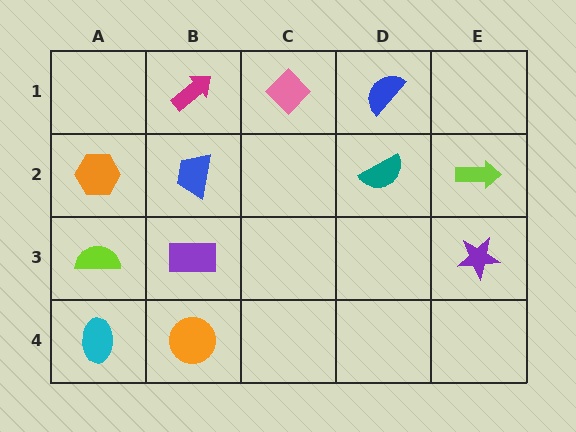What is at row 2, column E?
A lime arrow.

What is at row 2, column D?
A teal semicircle.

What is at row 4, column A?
A cyan ellipse.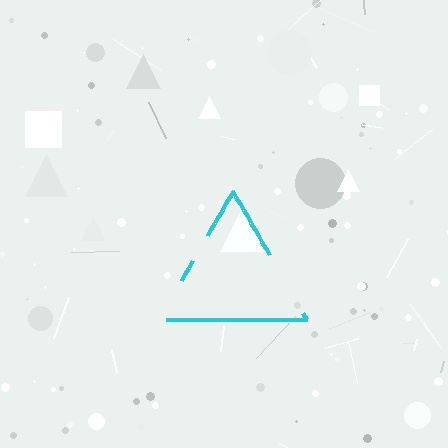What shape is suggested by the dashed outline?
The dashed outline suggests a triangle.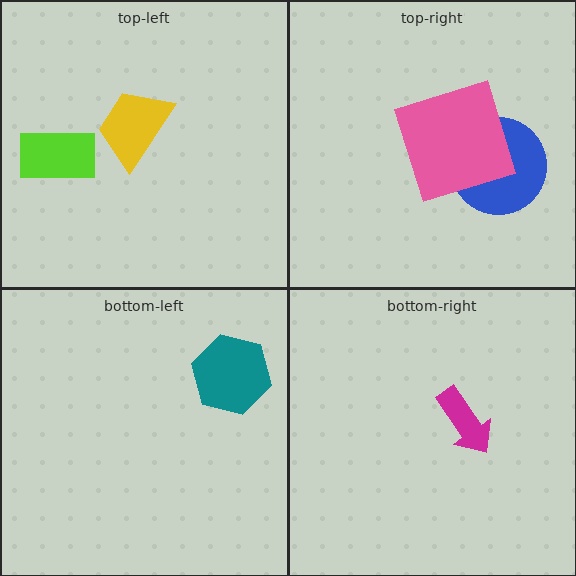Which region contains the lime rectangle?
The top-left region.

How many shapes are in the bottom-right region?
1.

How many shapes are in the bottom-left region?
1.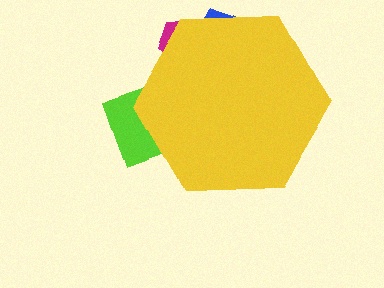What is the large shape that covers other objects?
A yellow hexagon.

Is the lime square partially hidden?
Yes, the lime square is partially hidden behind the yellow hexagon.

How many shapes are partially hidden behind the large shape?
3 shapes are partially hidden.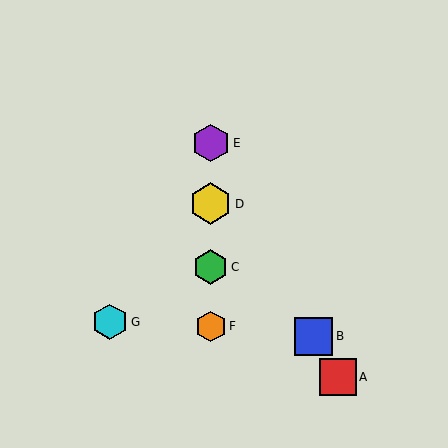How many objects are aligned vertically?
4 objects (C, D, E, F) are aligned vertically.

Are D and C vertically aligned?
Yes, both are at x≈211.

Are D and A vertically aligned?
No, D is at x≈211 and A is at x≈338.